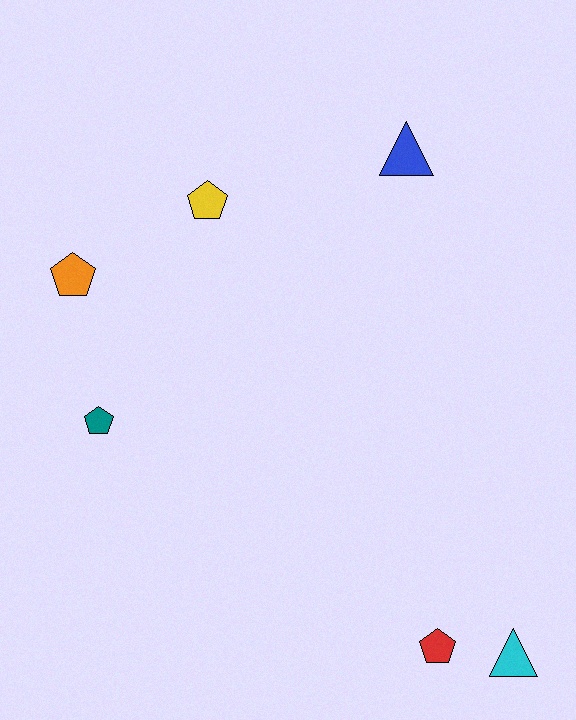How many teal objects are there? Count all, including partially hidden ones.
There is 1 teal object.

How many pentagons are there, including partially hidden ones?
There are 4 pentagons.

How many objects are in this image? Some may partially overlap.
There are 6 objects.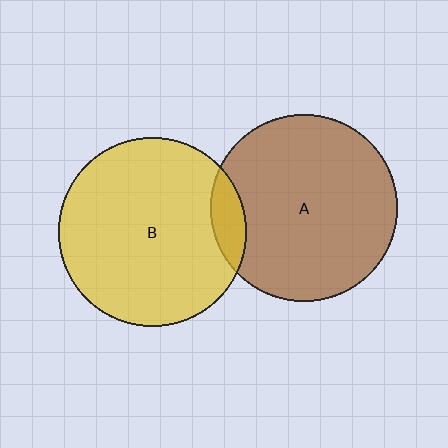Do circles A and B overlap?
Yes.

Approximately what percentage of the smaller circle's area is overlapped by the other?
Approximately 10%.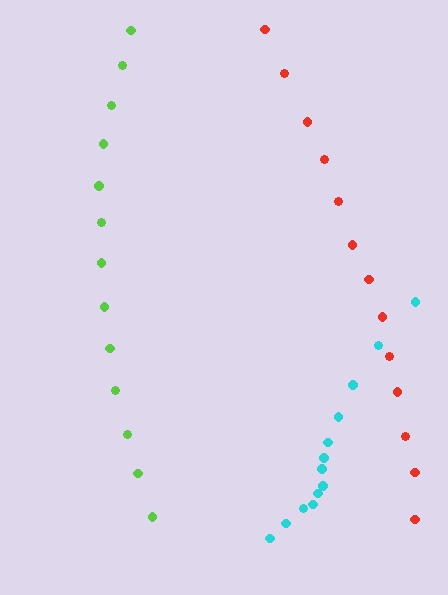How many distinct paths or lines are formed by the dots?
There are 3 distinct paths.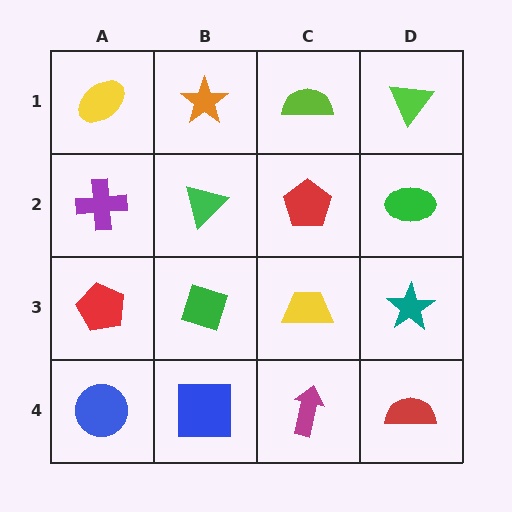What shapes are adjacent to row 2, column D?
A lime triangle (row 1, column D), a teal star (row 3, column D), a red pentagon (row 2, column C).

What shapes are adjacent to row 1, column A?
A purple cross (row 2, column A), an orange star (row 1, column B).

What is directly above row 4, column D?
A teal star.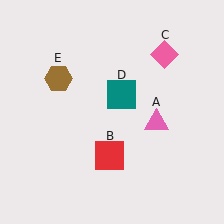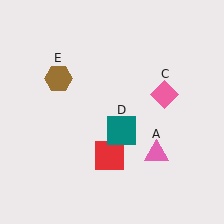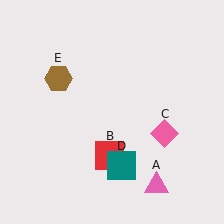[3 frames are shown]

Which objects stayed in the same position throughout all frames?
Red square (object B) and brown hexagon (object E) remained stationary.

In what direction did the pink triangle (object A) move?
The pink triangle (object A) moved down.